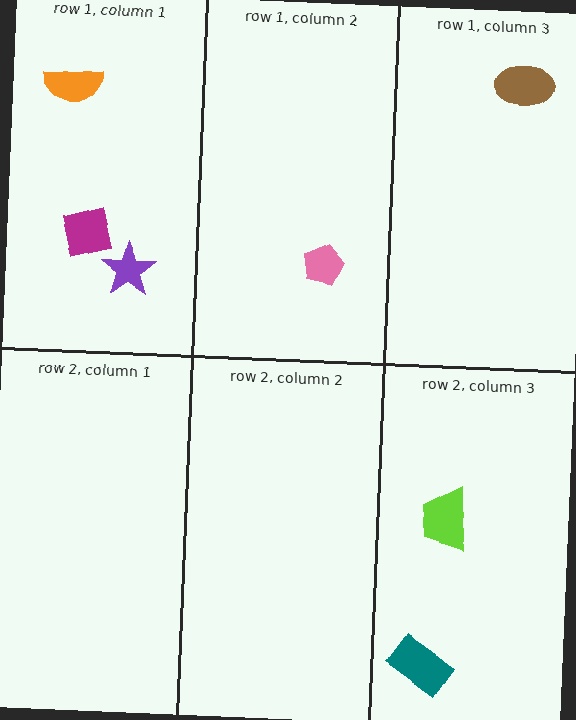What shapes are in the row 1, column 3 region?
The brown ellipse.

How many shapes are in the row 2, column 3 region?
2.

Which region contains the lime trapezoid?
The row 2, column 3 region.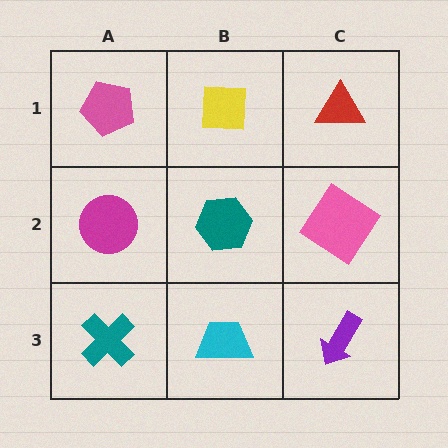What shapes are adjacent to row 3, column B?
A teal hexagon (row 2, column B), a teal cross (row 3, column A), a purple arrow (row 3, column C).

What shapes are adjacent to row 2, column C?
A red triangle (row 1, column C), a purple arrow (row 3, column C), a teal hexagon (row 2, column B).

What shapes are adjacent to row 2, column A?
A pink pentagon (row 1, column A), a teal cross (row 3, column A), a teal hexagon (row 2, column B).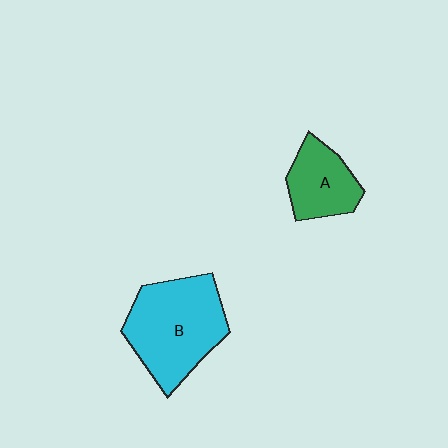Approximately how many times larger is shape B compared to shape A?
Approximately 1.8 times.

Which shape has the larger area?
Shape B (cyan).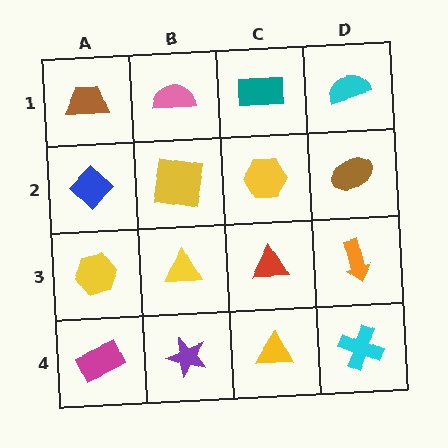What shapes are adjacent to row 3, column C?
A yellow hexagon (row 2, column C), a yellow triangle (row 4, column C), a yellow triangle (row 3, column B), an orange arrow (row 3, column D).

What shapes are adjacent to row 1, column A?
A blue diamond (row 2, column A), a pink semicircle (row 1, column B).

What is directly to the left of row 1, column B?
A brown trapezoid.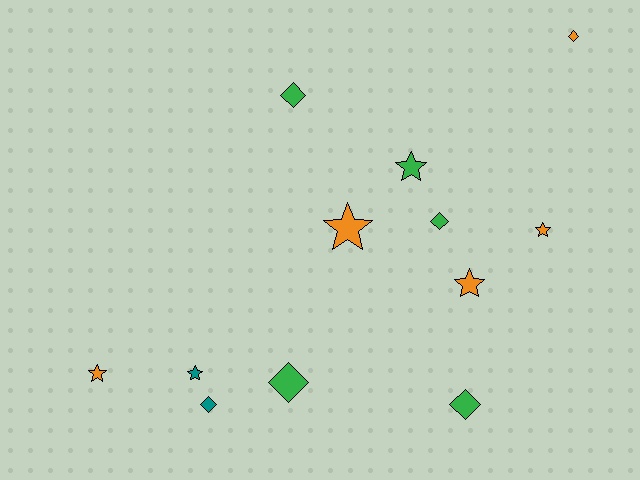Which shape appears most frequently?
Diamond, with 6 objects.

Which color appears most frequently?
Orange, with 5 objects.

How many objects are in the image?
There are 12 objects.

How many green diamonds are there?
There are 4 green diamonds.